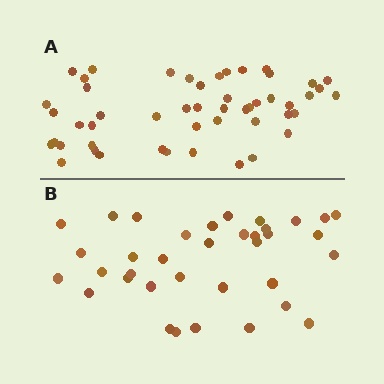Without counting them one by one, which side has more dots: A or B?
Region A (the top region) has more dots.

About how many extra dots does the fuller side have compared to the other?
Region A has approximately 15 more dots than region B.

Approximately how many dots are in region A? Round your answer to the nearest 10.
About 50 dots.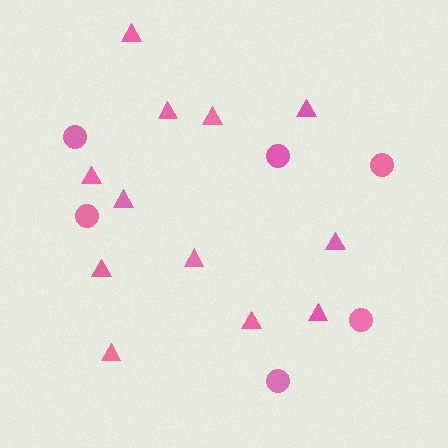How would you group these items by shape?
There are 2 groups: one group of triangles (12) and one group of circles (6).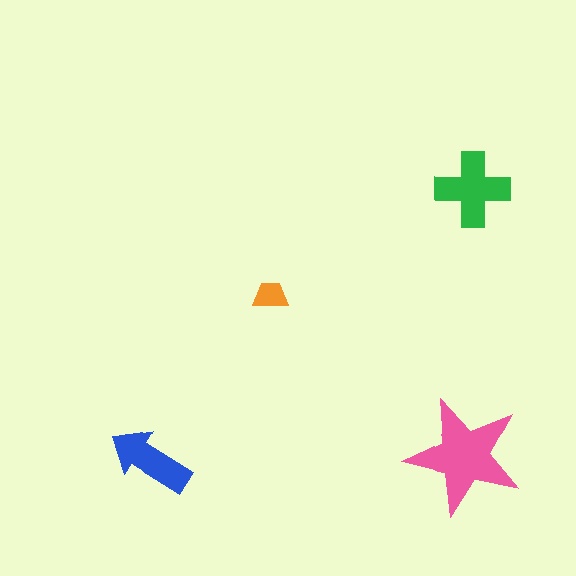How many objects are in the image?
There are 4 objects in the image.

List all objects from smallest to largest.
The orange trapezoid, the blue arrow, the green cross, the pink star.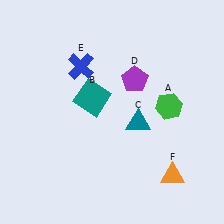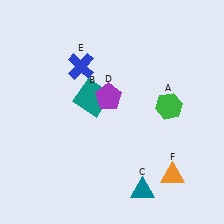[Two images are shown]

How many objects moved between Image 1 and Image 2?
2 objects moved between the two images.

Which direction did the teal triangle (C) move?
The teal triangle (C) moved down.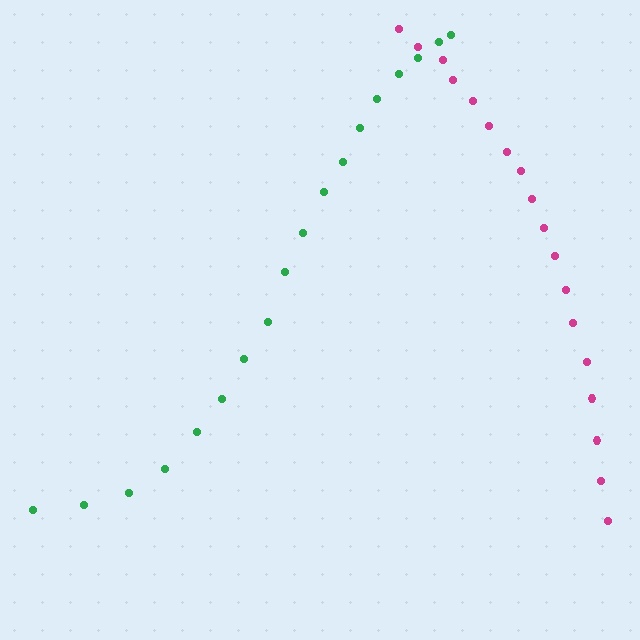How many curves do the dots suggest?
There are 2 distinct paths.